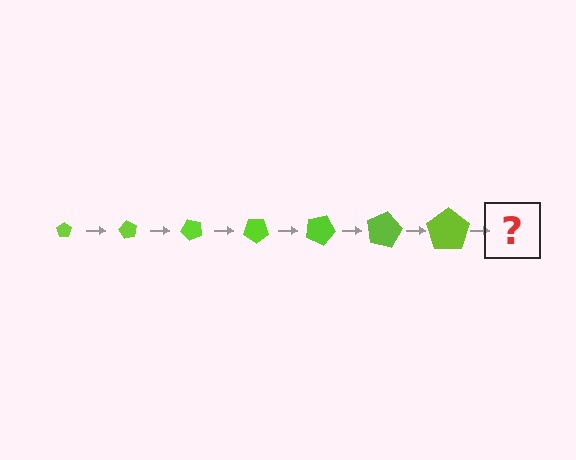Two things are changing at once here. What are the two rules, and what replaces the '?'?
The two rules are that the pentagon grows larger each step and it rotates 60 degrees each step. The '?' should be a pentagon, larger than the previous one and rotated 420 degrees from the start.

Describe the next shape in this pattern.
It should be a pentagon, larger than the previous one and rotated 420 degrees from the start.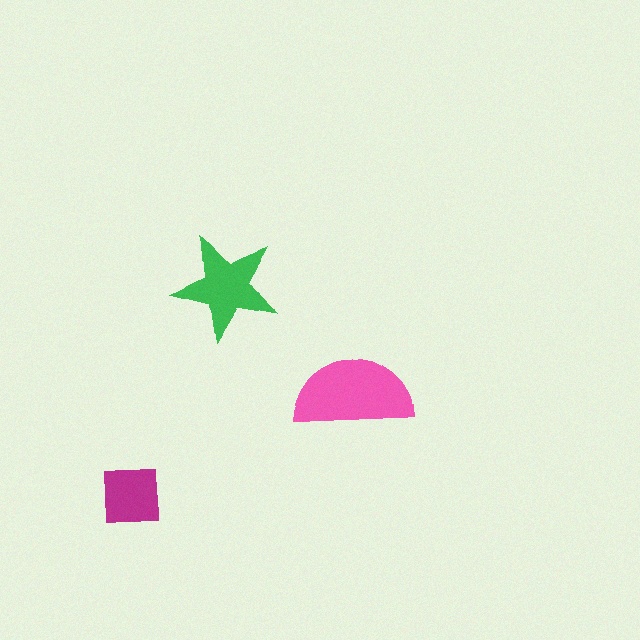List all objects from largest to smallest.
The pink semicircle, the green star, the magenta square.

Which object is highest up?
The green star is topmost.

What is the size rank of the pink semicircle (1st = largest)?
1st.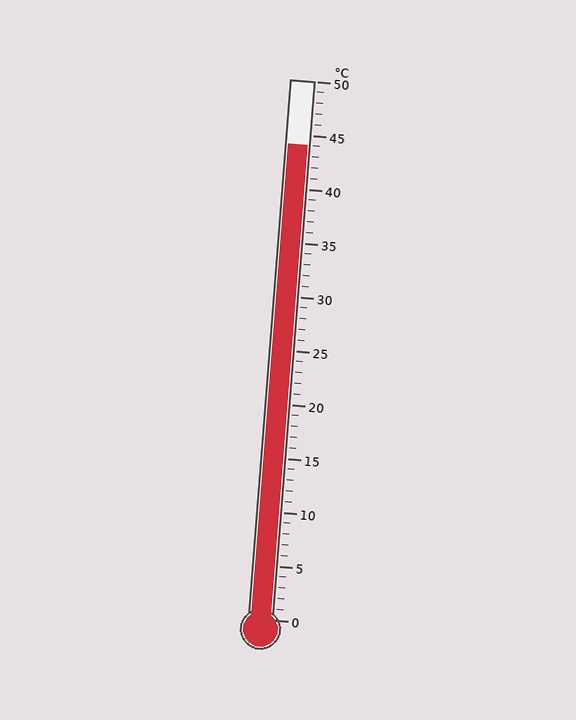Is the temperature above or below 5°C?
The temperature is above 5°C.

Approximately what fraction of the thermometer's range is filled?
The thermometer is filled to approximately 90% of its range.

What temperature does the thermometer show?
The thermometer shows approximately 44°C.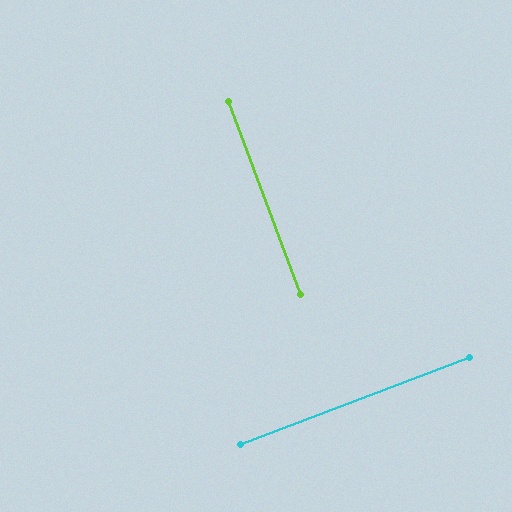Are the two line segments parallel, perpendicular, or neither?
Perpendicular — they meet at approximately 90°.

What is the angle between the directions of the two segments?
Approximately 90 degrees.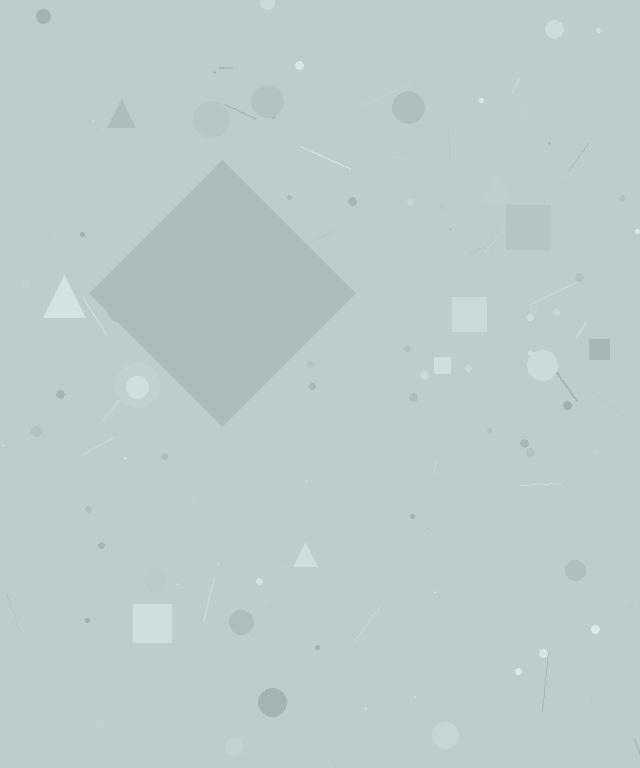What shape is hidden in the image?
A diamond is hidden in the image.